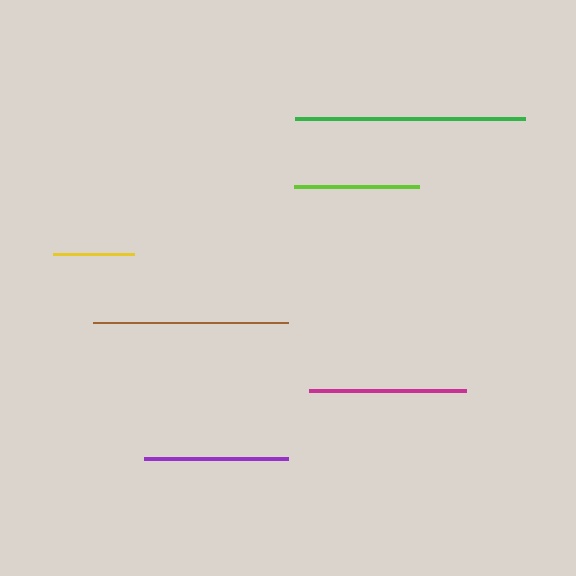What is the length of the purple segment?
The purple segment is approximately 144 pixels long.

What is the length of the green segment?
The green segment is approximately 230 pixels long.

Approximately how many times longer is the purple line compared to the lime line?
The purple line is approximately 1.1 times the length of the lime line.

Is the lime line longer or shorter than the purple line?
The purple line is longer than the lime line.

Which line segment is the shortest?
The yellow line is the shortest at approximately 82 pixels.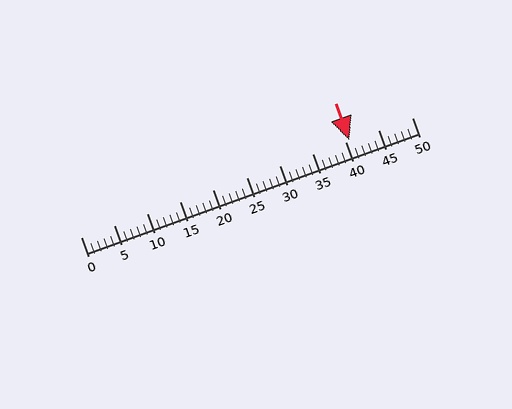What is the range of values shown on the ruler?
The ruler shows values from 0 to 50.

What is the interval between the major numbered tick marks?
The major tick marks are spaced 5 units apart.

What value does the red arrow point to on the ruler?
The red arrow points to approximately 40.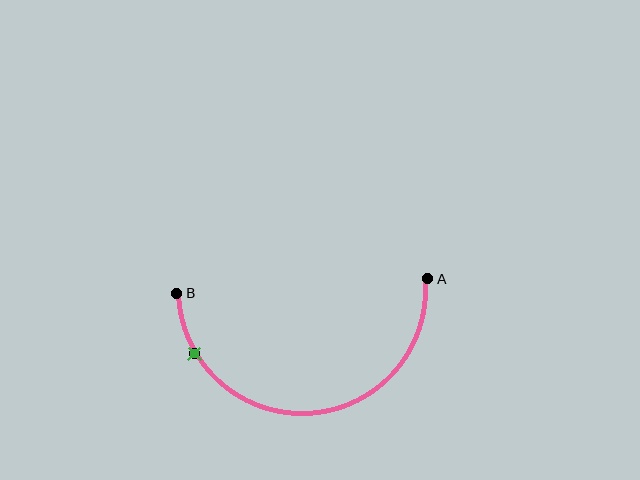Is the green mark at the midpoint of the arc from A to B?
No. The green mark lies on the arc but is closer to endpoint B. The arc midpoint would be at the point on the curve equidistant along the arc from both A and B.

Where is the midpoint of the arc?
The arc midpoint is the point on the curve farthest from the straight line joining A and B. It sits below that line.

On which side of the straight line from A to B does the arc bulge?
The arc bulges below the straight line connecting A and B.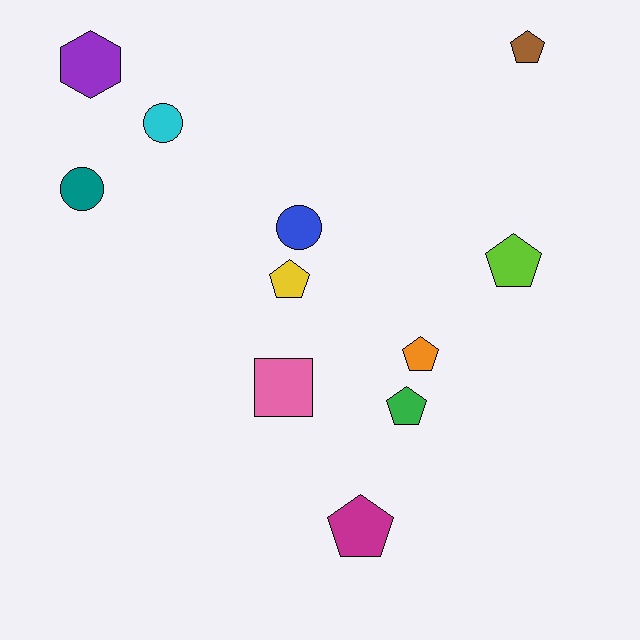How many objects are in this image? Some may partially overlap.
There are 11 objects.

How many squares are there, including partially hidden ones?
There is 1 square.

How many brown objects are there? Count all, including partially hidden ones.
There is 1 brown object.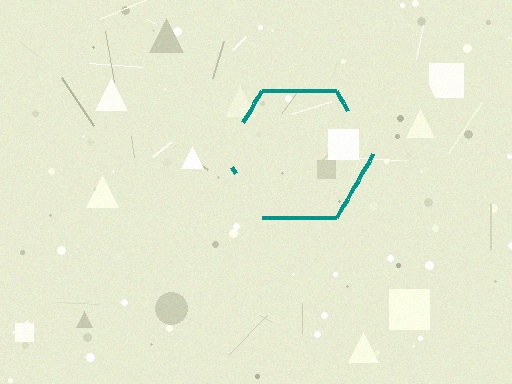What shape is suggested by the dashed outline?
The dashed outline suggests a hexagon.